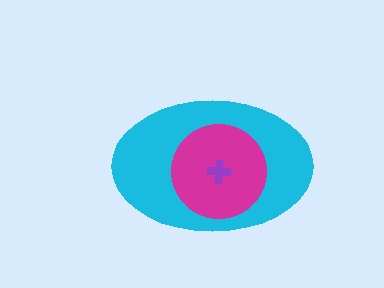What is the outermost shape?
The cyan ellipse.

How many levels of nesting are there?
3.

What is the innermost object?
The purple cross.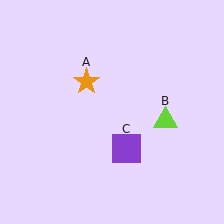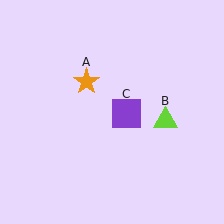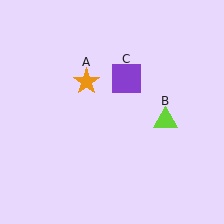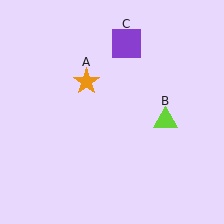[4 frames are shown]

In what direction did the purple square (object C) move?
The purple square (object C) moved up.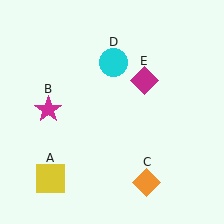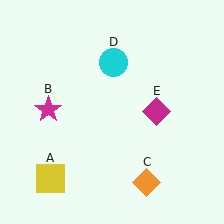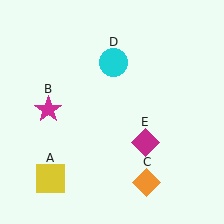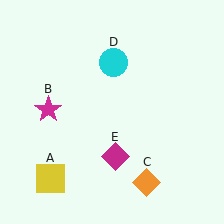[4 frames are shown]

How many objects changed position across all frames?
1 object changed position: magenta diamond (object E).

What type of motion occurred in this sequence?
The magenta diamond (object E) rotated clockwise around the center of the scene.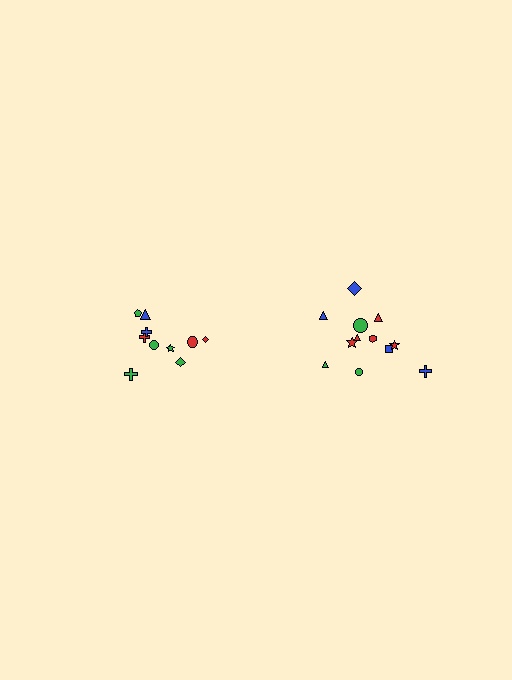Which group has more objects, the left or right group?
The right group.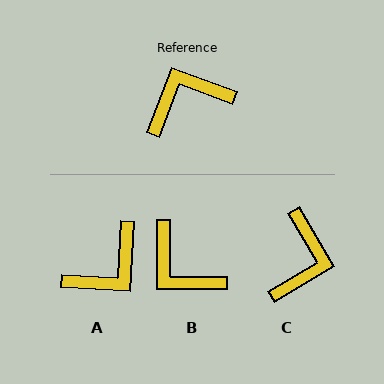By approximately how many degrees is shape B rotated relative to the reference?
Approximately 111 degrees counter-clockwise.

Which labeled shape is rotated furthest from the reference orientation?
A, about 162 degrees away.